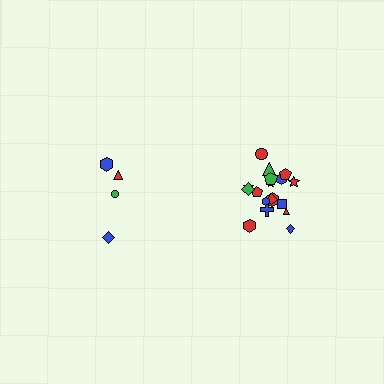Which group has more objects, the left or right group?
The right group.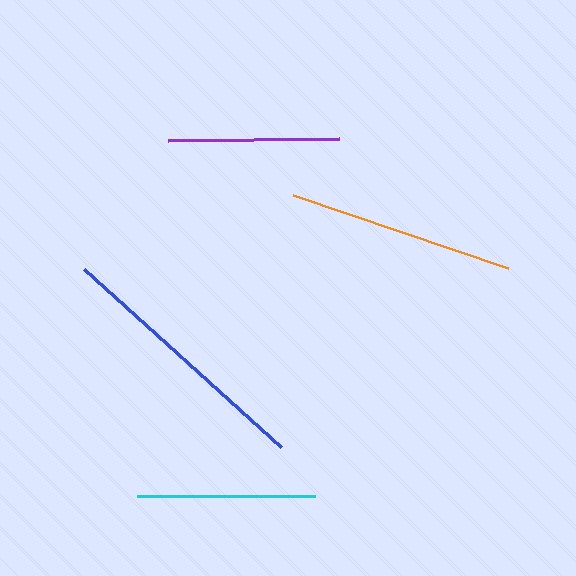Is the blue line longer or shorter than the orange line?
The blue line is longer than the orange line.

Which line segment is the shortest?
The purple line is the shortest at approximately 171 pixels.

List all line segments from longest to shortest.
From longest to shortest: blue, orange, cyan, purple.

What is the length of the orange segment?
The orange segment is approximately 227 pixels long.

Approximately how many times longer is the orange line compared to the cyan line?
The orange line is approximately 1.3 times the length of the cyan line.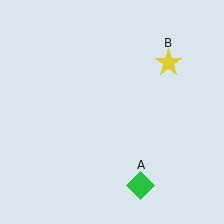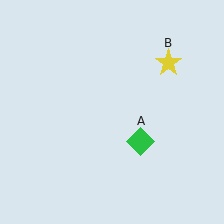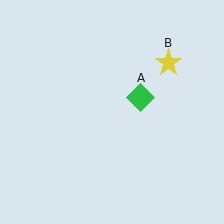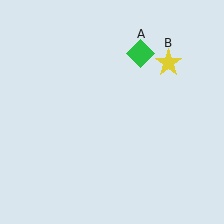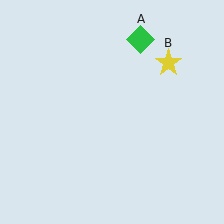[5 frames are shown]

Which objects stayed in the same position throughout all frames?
Yellow star (object B) remained stationary.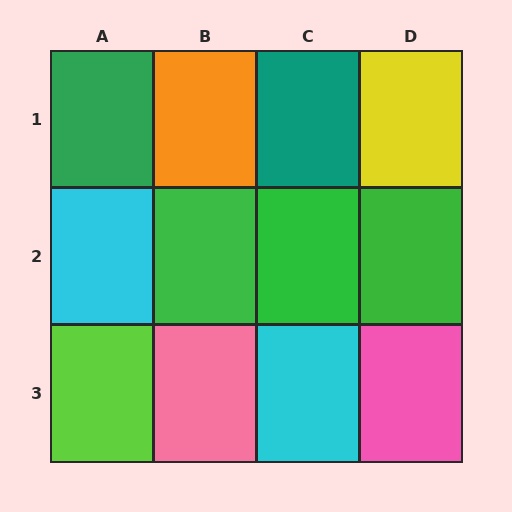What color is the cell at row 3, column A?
Lime.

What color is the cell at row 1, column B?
Orange.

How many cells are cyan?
2 cells are cyan.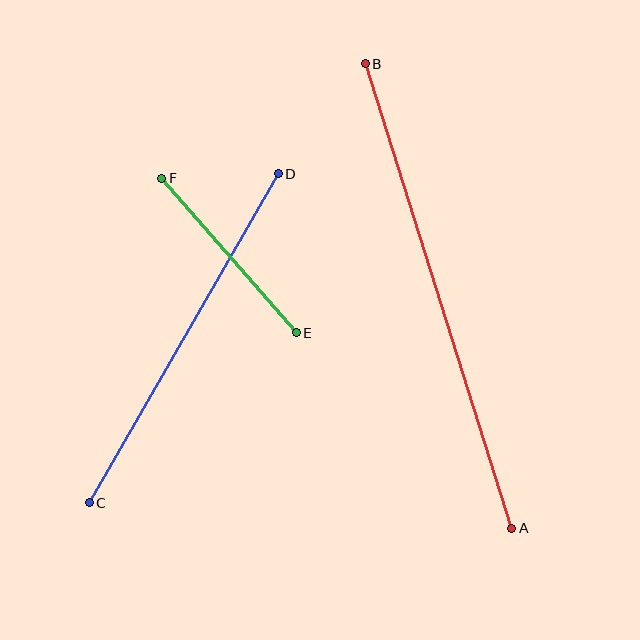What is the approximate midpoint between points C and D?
The midpoint is at approximately (184, 338) pixels.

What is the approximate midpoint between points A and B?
The midpoint is at approximately (438, 296) pixels.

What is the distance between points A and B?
The distance is approximately 487 pixels.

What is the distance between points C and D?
The distance is approximately 380 pixels.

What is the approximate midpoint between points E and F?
The midpoint is at approximately (229, 255) pixels.